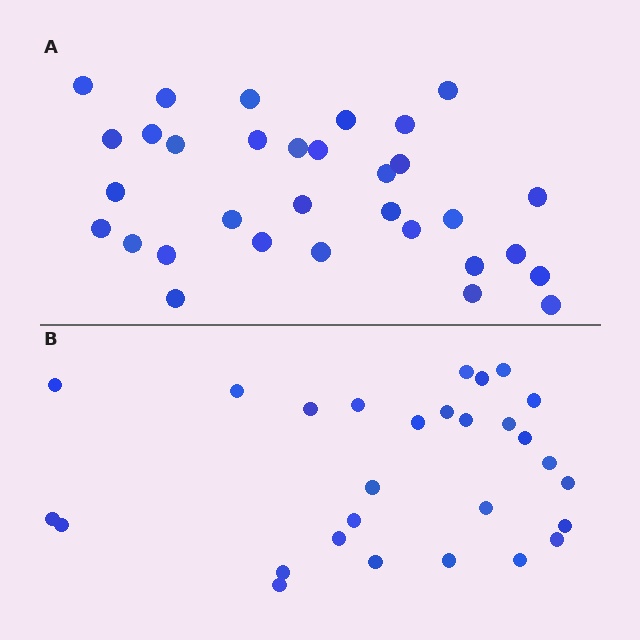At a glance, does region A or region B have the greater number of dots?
Region A (the top region) has more dots.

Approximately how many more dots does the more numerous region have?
Region A has about 4 more dots than region B.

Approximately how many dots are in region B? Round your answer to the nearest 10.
About 30 dots. (The exact count is 28, which rounds to 30.)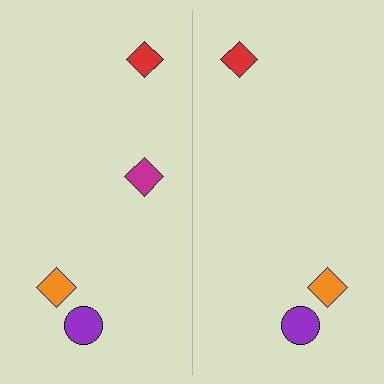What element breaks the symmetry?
A magenta diamond is missing from the right side.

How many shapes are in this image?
There are 7 shapes in this image.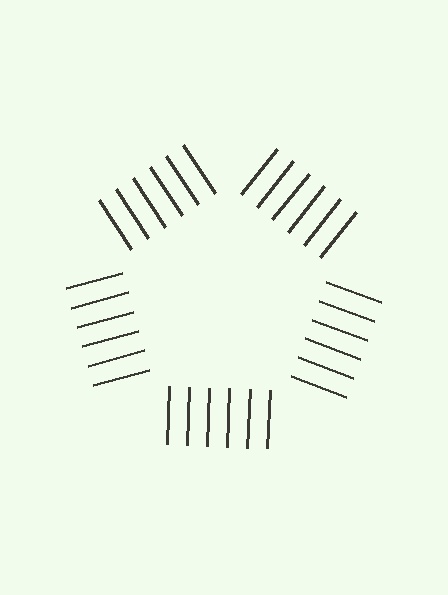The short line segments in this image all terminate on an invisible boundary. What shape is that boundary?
An illusory pentagon — the line segments terminate on its edges but no continuous stroke is drawn.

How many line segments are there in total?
30 — 6 along each of the 5 edges.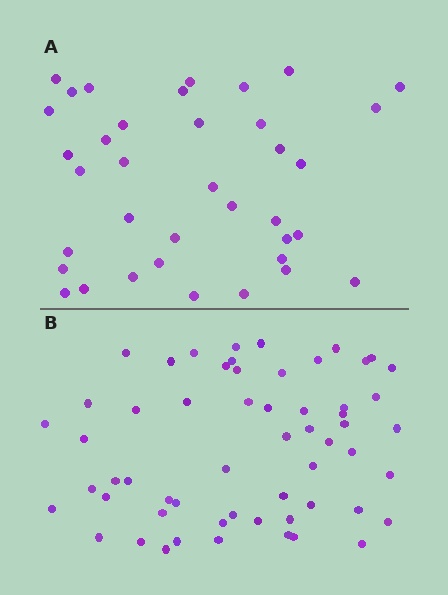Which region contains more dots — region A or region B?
Region B (the bottom region) has more dots.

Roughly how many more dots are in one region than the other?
Region B has approximately 20 more dots than region A.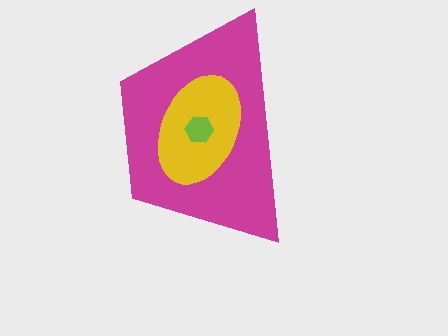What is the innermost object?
The lime hexagon.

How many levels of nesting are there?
3.